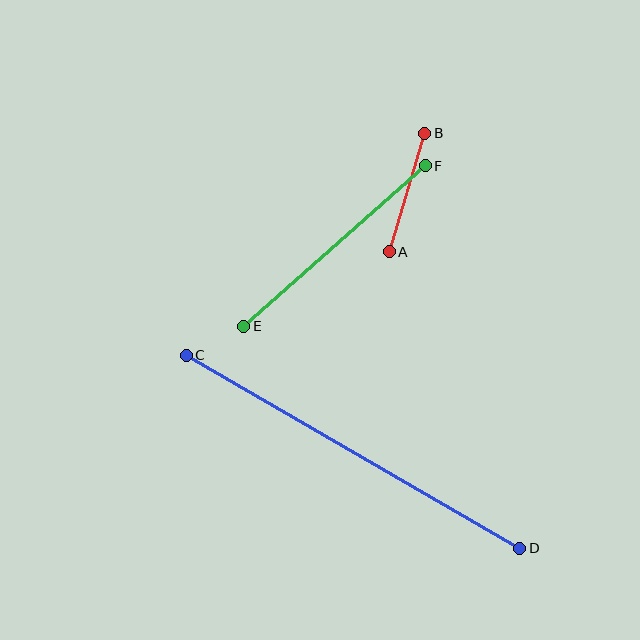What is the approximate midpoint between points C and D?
The midpoint is at approximately (353, 452) pixels.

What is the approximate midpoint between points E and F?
The midpoint is at approximately (334, 246) pixels.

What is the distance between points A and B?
The distance is approximately 124 pixels.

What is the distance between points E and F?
The distance is approximately 242 pixels.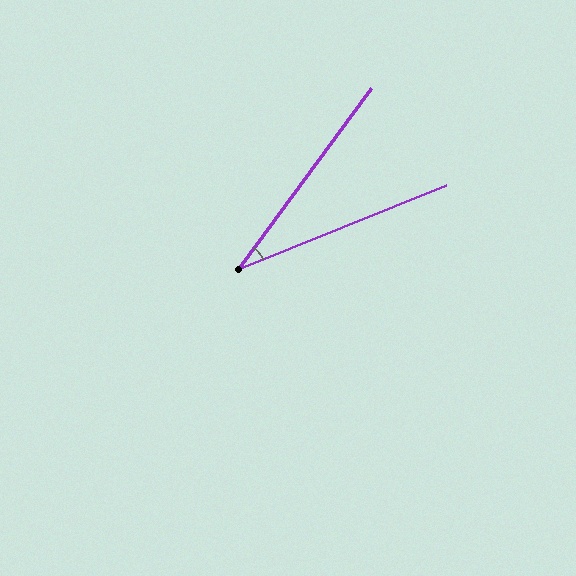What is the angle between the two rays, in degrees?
Approximately 32 degrees.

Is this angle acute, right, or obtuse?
It is acute.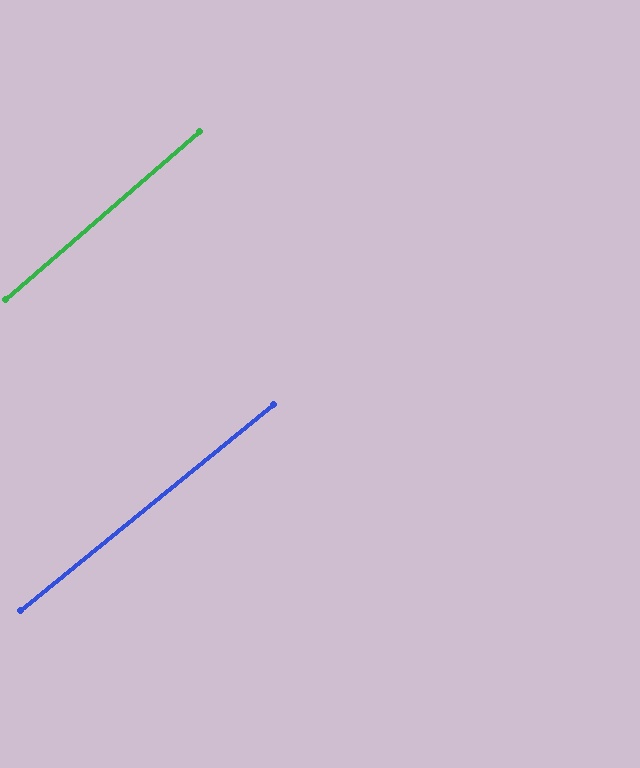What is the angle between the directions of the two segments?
Approximately 2 degrees.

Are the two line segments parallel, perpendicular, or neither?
Parallel — their directions differ by only 1.6°.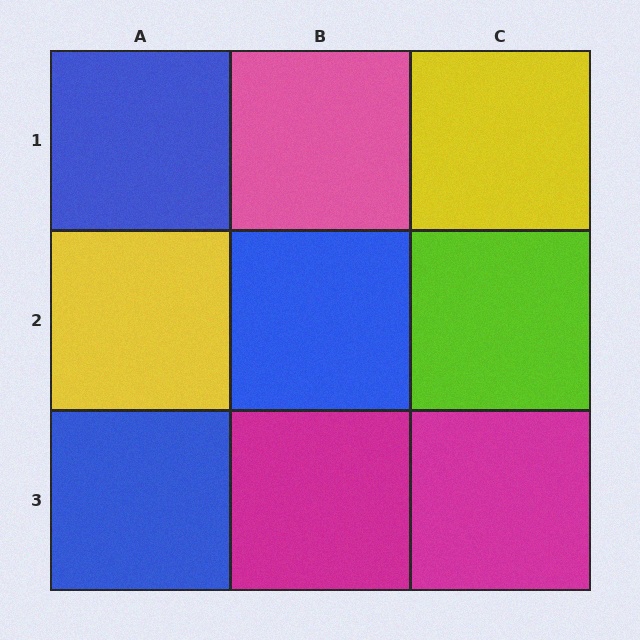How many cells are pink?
1 cell is pink.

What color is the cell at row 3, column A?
Blue.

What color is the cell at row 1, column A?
Blue.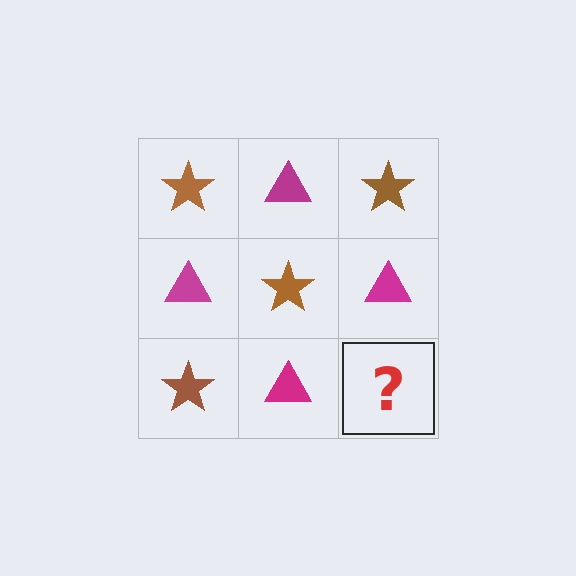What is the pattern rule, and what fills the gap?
The rule is that it alternates brown star and magenta triangle in a checkerboard pattern. The gap should be filled with a brown star.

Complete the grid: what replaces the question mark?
The question mark should be replaced with a brown star.